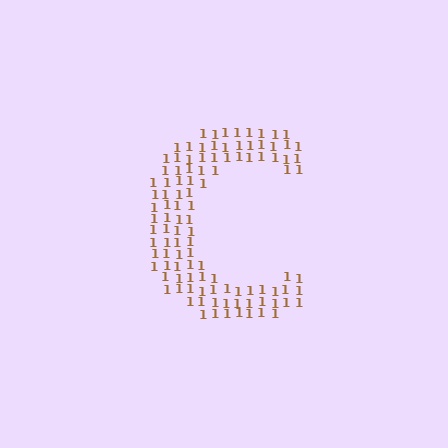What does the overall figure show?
The overall figure shows the letter C.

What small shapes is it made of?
It is made of small digit 1's.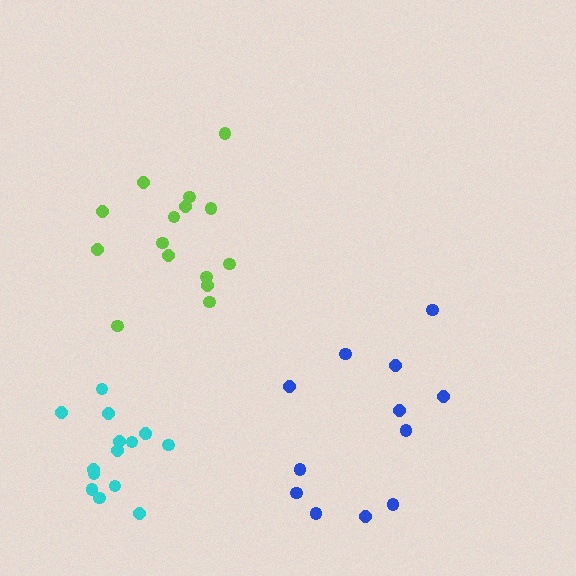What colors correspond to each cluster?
The clusters are colored: lime, cyan, blue.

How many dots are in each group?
Group 1: 15 dots, Group 2: 15 dots, Group 3: 12 dots (42 total).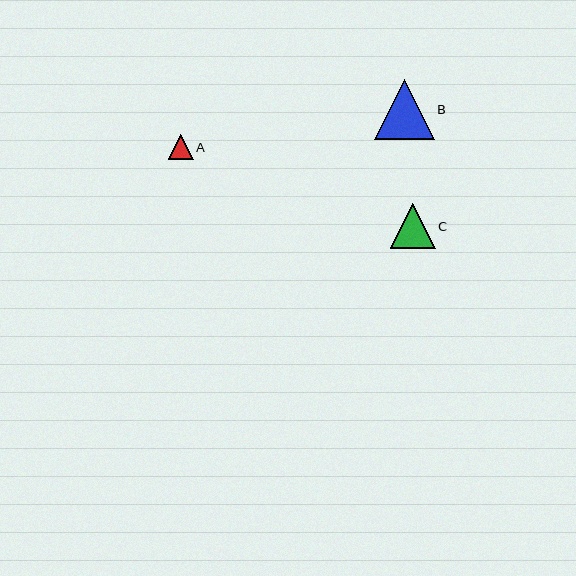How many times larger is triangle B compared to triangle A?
Triangle B is approximately 2.4 times the size of triangle A.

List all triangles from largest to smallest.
From largest to smallest: B, C, A.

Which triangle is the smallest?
Triangle A is the smallest with a size of approximately 25 pixels.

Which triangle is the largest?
Triangle B is the largest with a size of approximately 59 pixels.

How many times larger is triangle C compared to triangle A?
Triangle C is approximately 1.8 times the size of triangle A.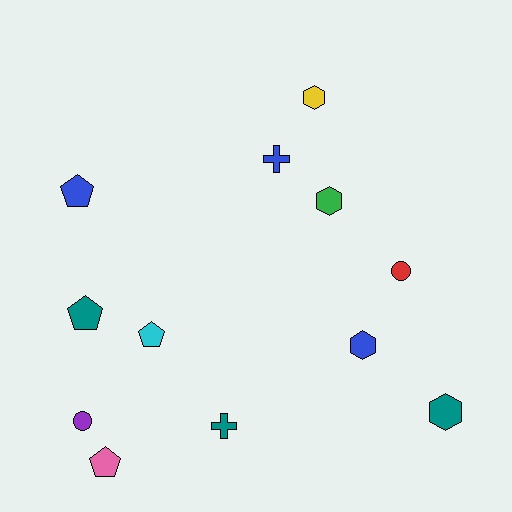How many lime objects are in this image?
There are no lime objects.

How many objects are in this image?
There are 12 objects.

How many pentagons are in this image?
There are 4 pentagons.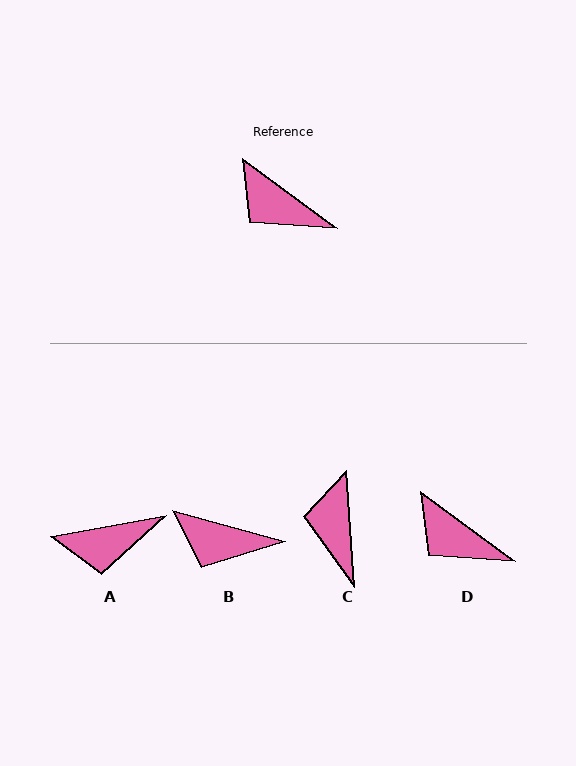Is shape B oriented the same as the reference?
No, it is off by about 21 degrees.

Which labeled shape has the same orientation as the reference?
D.